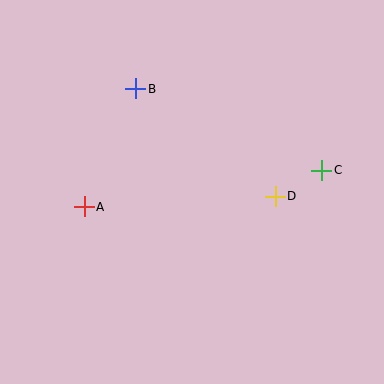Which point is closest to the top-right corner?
Point C is closest to the top-right corner.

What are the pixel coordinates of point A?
Point A is at (84, 207).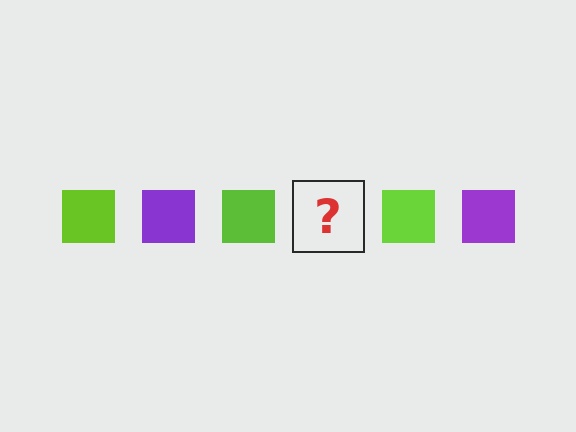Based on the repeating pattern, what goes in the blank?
The blank should be a purple square.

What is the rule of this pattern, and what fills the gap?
The rule is that the pattern cycles through lime, purple squares. The gap should be filled with a purple square.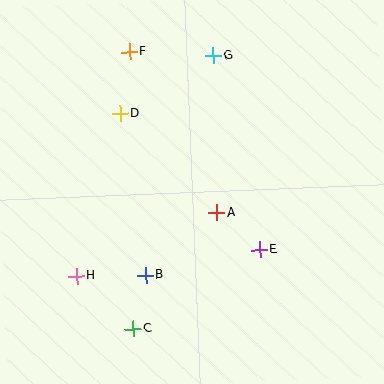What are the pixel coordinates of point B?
Point B is at (146, 275).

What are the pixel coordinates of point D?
Point D is at (120, 113).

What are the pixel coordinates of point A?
Point A is at (217, 213).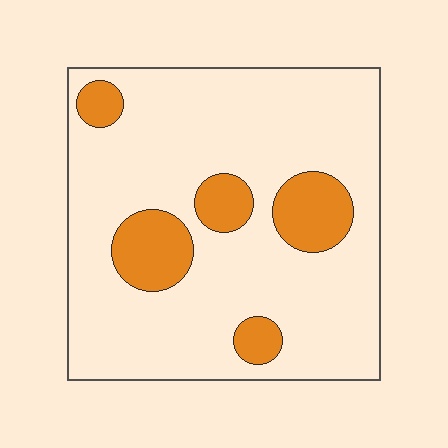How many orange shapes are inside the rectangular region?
5.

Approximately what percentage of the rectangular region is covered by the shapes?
Approximately 15%.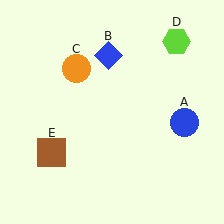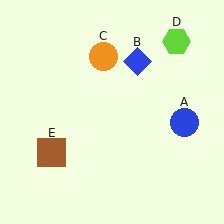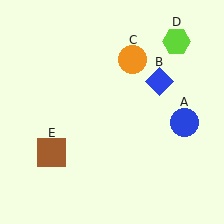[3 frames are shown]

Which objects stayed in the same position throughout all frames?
Blue circle (object A) and lime hexagon (object D) and brown square (object E) remained stationary.